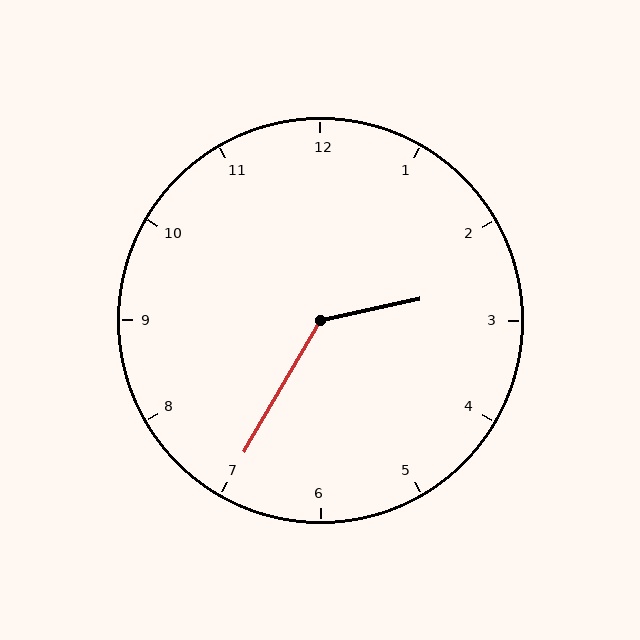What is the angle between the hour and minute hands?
Approximately 132 degrees.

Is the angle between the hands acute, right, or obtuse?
It is obtuse.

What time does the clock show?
2:35.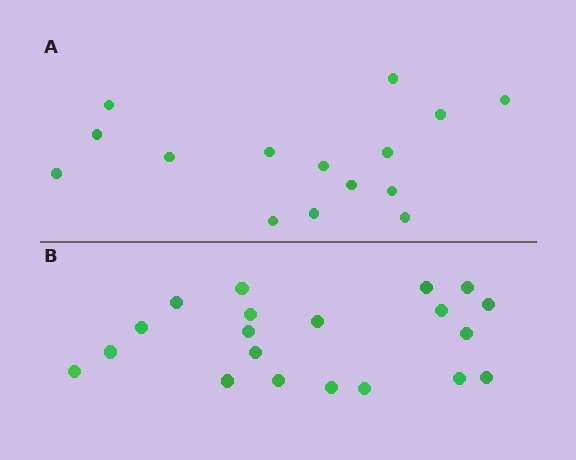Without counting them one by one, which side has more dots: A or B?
Region B (the bottom region) has more dots.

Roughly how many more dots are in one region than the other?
Region B has about 5 more dots than region A.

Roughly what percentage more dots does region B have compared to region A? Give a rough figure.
About 35% more.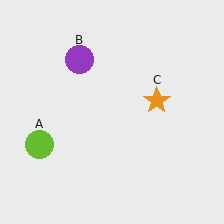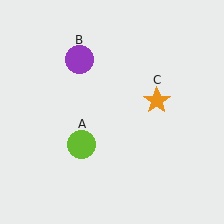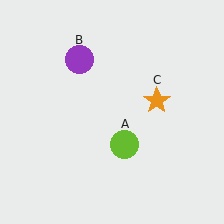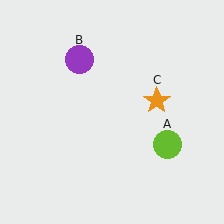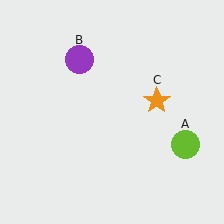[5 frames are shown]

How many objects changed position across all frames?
1 object changed position: lime circle (object A).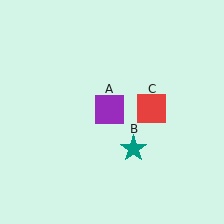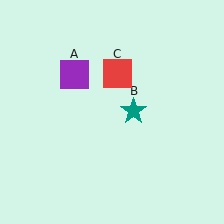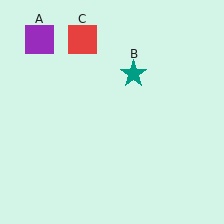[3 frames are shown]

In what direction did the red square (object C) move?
The red square (object C) moved up and to the left.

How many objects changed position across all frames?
3 objects changed position: purple square (object A), teal star (object B), red square (object C).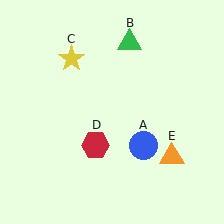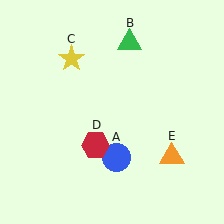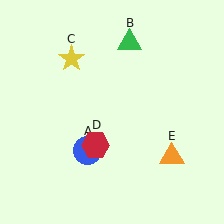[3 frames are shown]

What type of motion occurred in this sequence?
The blue circle (object A) rotated clockwise around the center of the scene.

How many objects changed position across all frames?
1 object changed position: blue circle (object A).